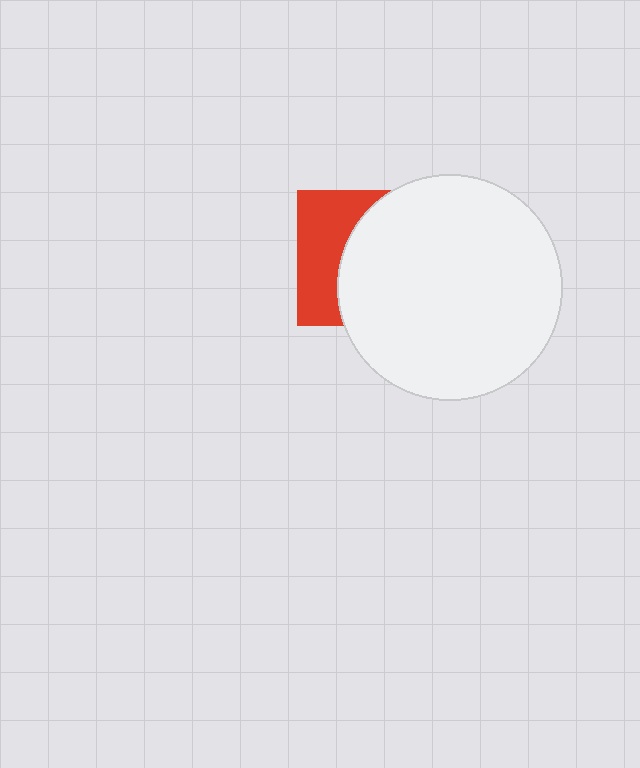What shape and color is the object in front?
The object in front is a white circle.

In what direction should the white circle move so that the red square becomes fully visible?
The white circle should move right. That is the shortest direction to clear the overlap and leave the red square fully visible.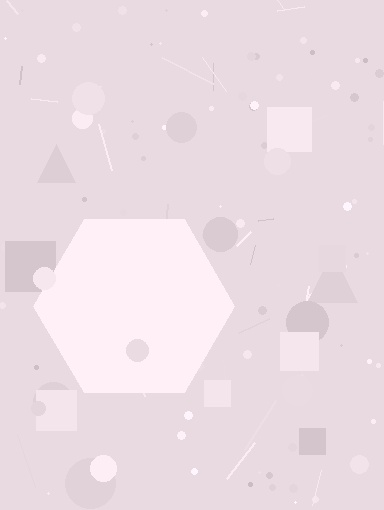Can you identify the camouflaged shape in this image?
The camouflaged shape is a hexagon.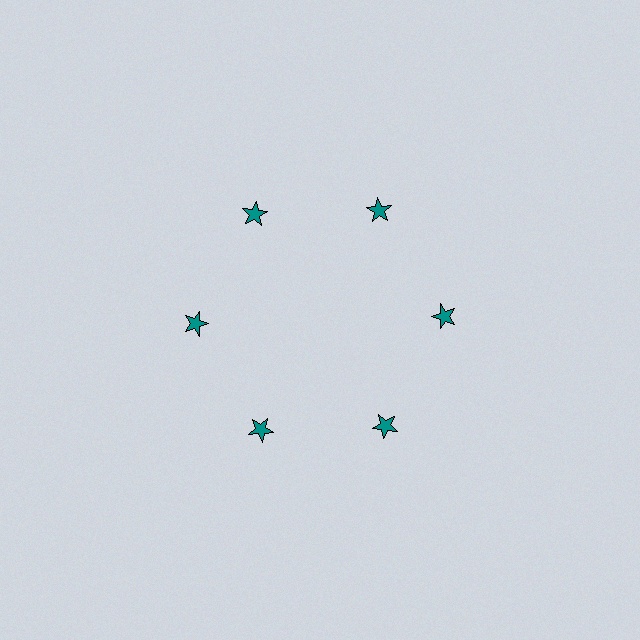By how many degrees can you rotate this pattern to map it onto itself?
The pattern maps onto itself every 60 degrees of rotation.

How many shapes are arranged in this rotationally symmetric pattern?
There are 6 shapes, arranged in 6 groups of 1.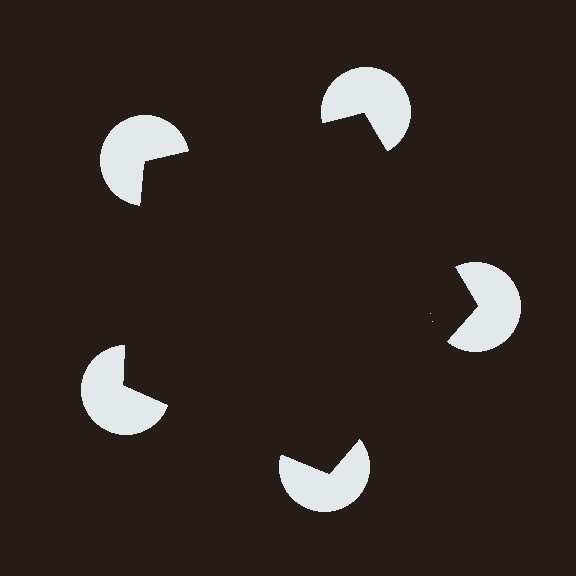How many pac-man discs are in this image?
There are 5 — one at each vertex of the illusory pentagon.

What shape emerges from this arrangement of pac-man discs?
An illusory pentagon — its edges are inferred from the aligned wedge cuts in the pac-man discs, not physically drawn.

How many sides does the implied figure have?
5 sides.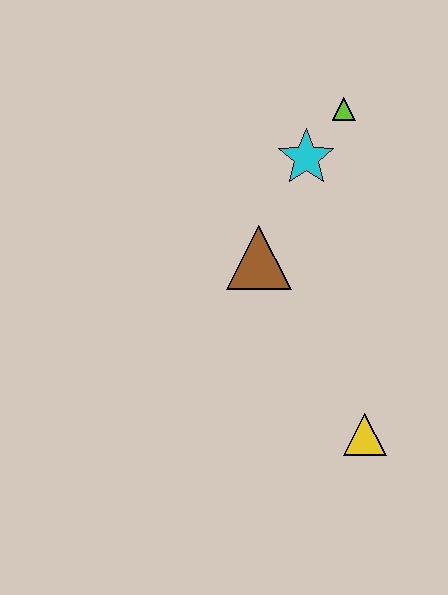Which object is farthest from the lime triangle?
The yellow triangle is farthest from the lime triangle.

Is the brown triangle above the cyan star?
No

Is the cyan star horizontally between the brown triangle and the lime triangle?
Yes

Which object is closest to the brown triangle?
The cyan star is closest to the brown triangle.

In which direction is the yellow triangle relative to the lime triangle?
The yellow triangle is below the lime triangle.